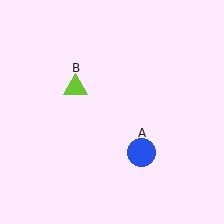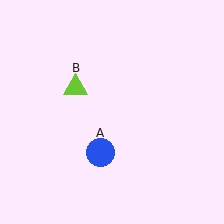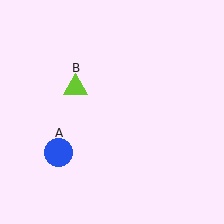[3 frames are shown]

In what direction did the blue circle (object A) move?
The blue circle (object A) moved left.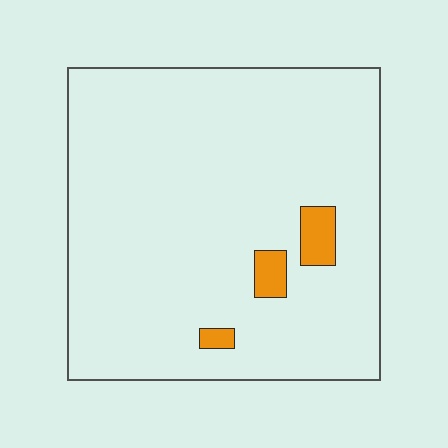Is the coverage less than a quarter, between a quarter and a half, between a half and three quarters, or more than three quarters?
Less than a quarter.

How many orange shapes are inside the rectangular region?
3.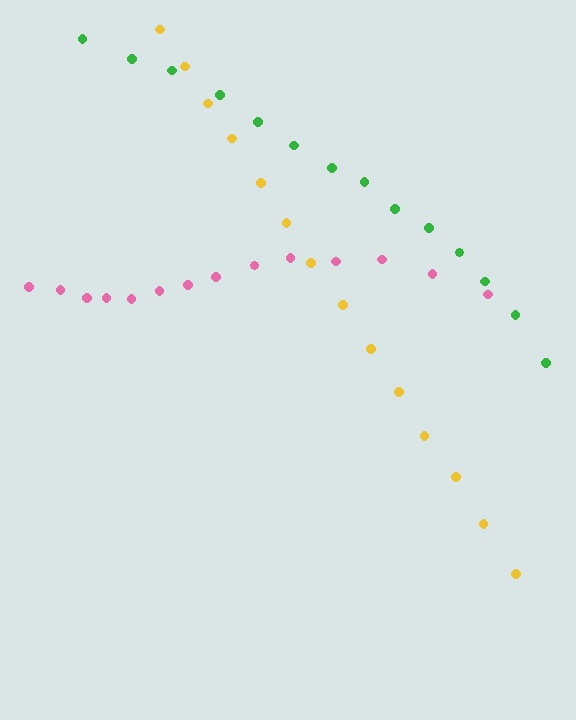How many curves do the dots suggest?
There are 3 distinct paths.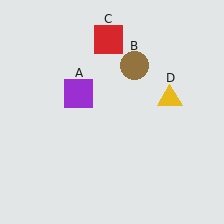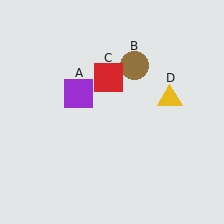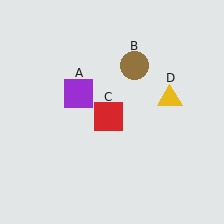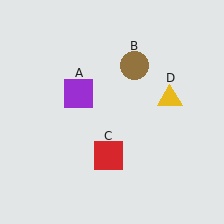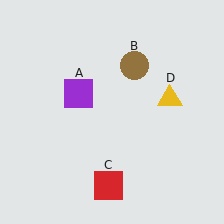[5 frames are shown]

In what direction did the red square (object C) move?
The red square (object C) moved down.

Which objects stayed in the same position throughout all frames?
Purple square (object A) and brown circle (object B) and yellow triangle (object D) remained stationary.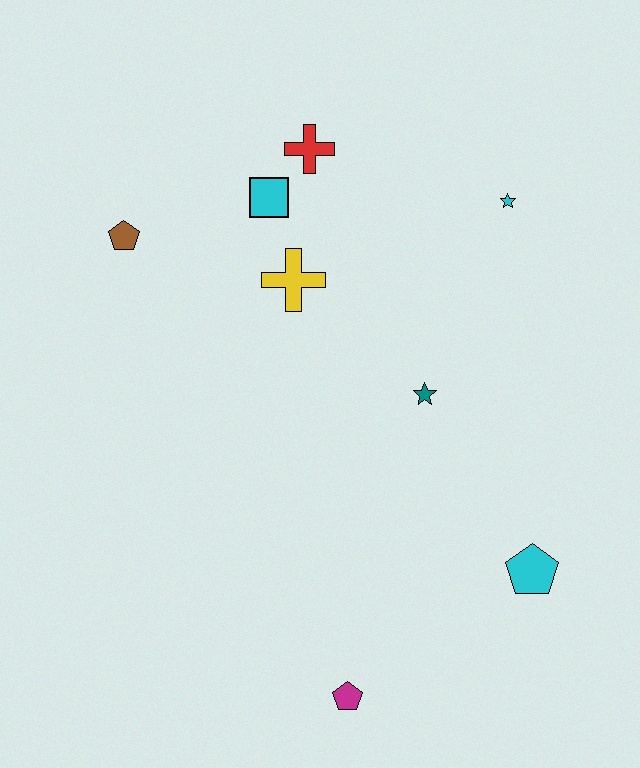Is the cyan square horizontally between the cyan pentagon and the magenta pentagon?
No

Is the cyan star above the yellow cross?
Yes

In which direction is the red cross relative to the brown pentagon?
The red cross is to the right of the brown pentagon.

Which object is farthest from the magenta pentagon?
The red cross is farthest from the magenta pentagon.